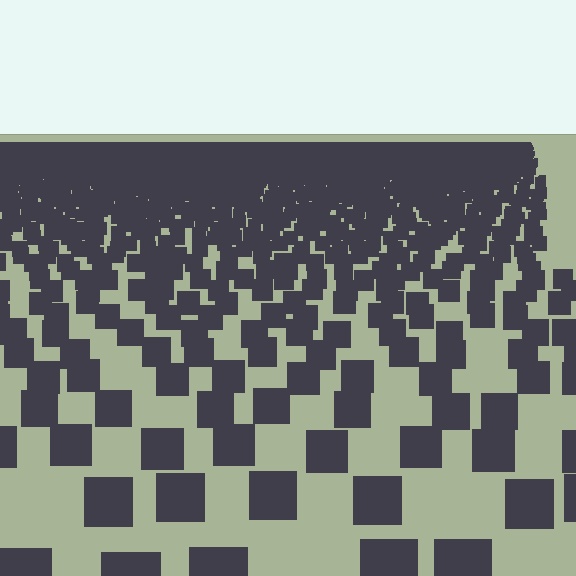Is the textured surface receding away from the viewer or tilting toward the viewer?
The surface is receding away from the viewer. Texture elements get smaller and denser toward the top.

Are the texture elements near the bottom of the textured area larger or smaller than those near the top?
Larger. Near the bottom, elements are closer to the viewer and appear at a bigger on-screen size.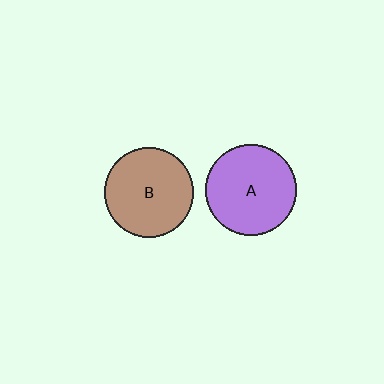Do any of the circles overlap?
No, none of the circles overlap.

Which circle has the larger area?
Circle A (purple).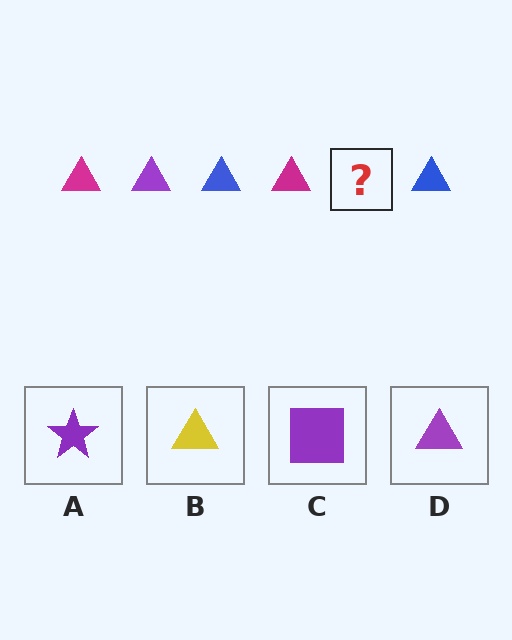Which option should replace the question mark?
Option D.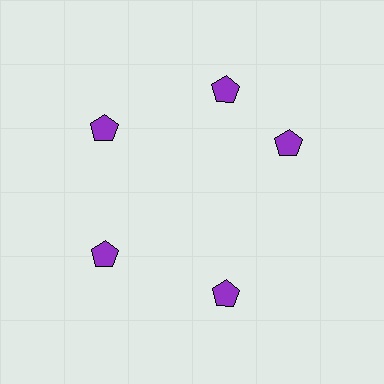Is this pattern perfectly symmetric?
No. The 5 purple pentagons are arranged in a ring, but one element near the 3 o'clock position is rotated out of alignment along the ring, breaking the 5-fold rotational symmetry.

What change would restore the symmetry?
The symmetry would be restored by rotating it back into even spacing with its neighbors so that all 5 pentagons sit at equal angles and equal distance from the center.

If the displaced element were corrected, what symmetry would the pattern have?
It would have 5-fold rotational symmetry — the pattern would map onto itself every 72 degrees.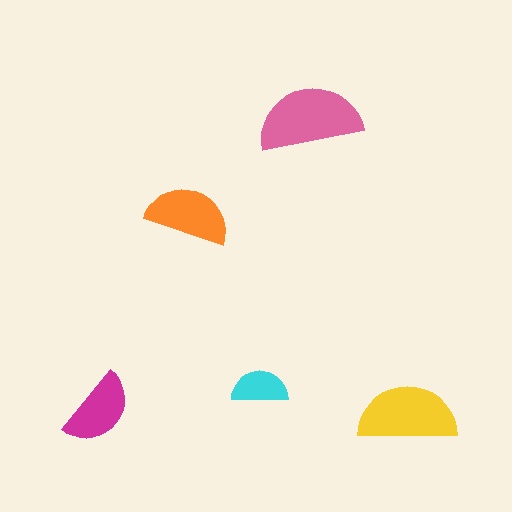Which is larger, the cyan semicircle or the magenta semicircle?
The magenta one.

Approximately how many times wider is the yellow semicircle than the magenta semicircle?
About 1.5 times wider.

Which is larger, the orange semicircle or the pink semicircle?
The pink one.